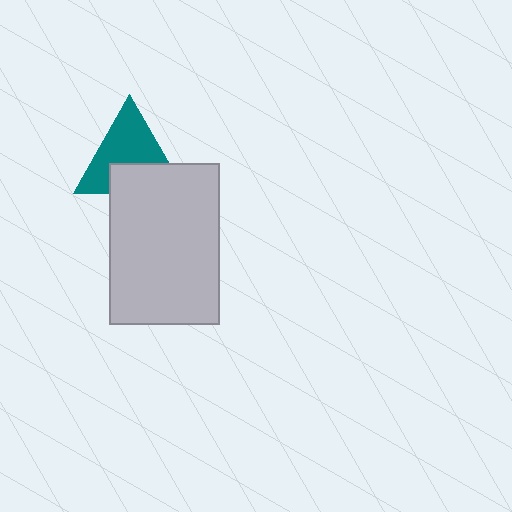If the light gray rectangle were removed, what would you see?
You would see the complete teal triangle.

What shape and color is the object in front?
The object in front is a light gray rectangle.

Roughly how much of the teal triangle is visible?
About half of it is visible (roughly 64%).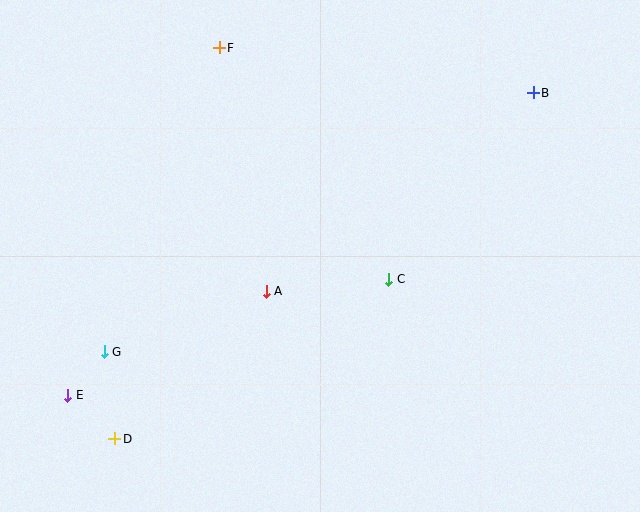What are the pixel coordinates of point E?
Point E is at (68, 395).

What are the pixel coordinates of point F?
Point F is at (219, 48).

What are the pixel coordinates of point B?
Point B is at (533, 93).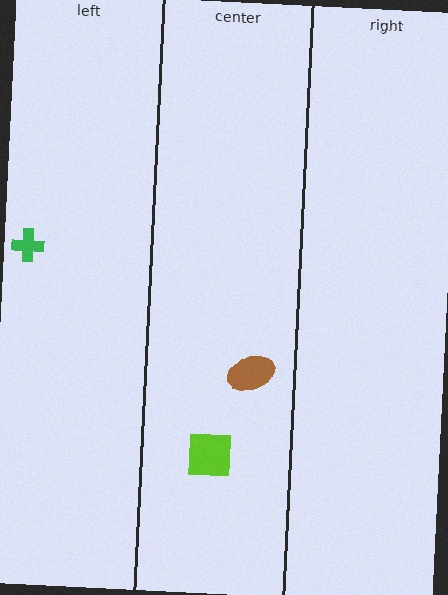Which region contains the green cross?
The left region.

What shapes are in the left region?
The green cross.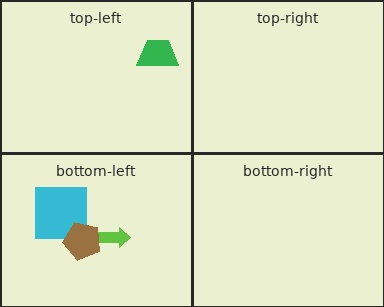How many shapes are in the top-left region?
1.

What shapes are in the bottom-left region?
The lime arrow, the cyan square, the brown pentagon.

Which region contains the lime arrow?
The bottom-left region.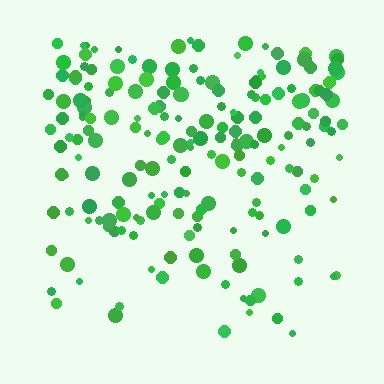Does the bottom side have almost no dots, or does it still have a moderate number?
Still a moderate number, just noticeably fewer than the top.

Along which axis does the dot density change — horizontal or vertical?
Vertical.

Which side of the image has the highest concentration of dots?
The top.